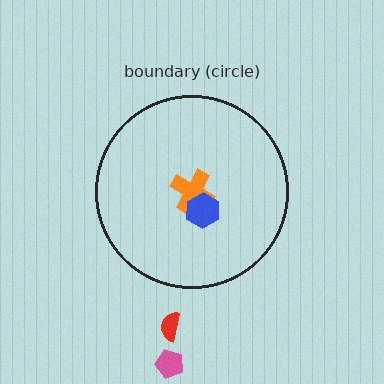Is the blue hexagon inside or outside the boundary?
Inside.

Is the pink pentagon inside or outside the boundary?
Outside.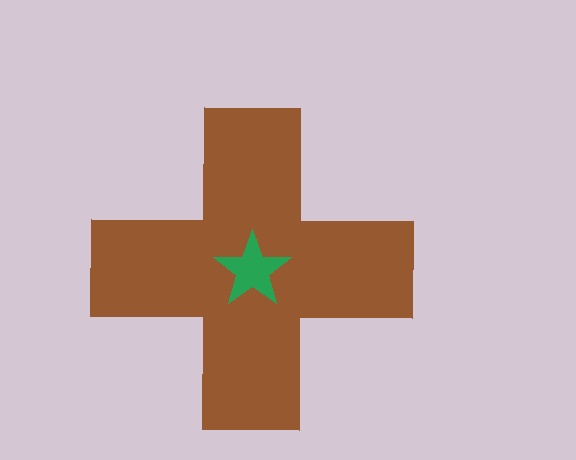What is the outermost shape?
The brown cross.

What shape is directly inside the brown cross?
The green star.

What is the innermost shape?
The green star.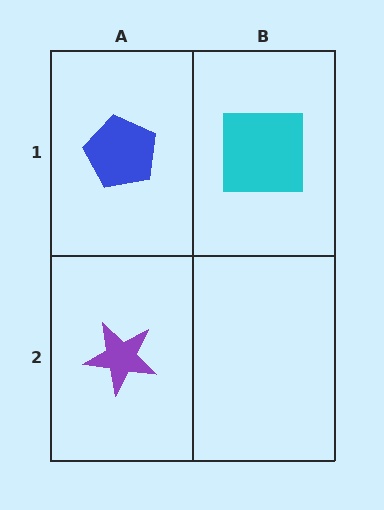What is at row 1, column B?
A cyan square.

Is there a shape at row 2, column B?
No, that cell is empty.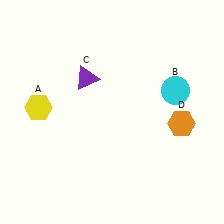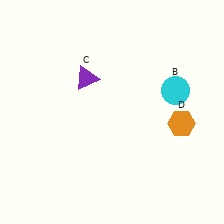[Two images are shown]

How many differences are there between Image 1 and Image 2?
There is 1 difference between the two images.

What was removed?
The yellow hexagon (A) was removed in Image 2.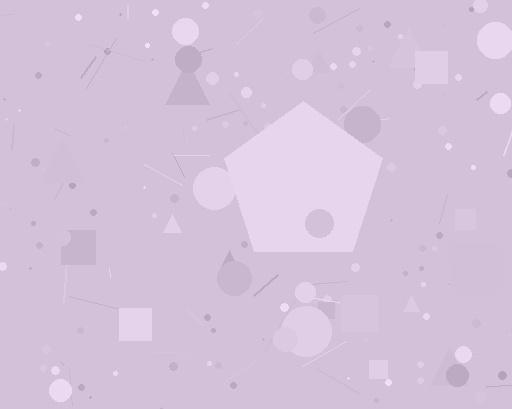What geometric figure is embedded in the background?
A pentagon is embedded in the background.